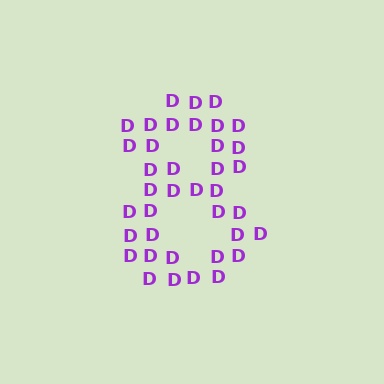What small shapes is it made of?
It is made of small letter D's.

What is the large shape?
The large shape is the digit 8.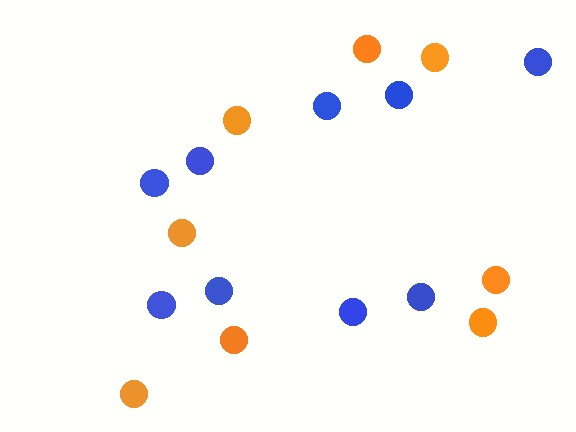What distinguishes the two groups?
There are 2 groups: one group of blue circles (9) and one group of orange circles (8).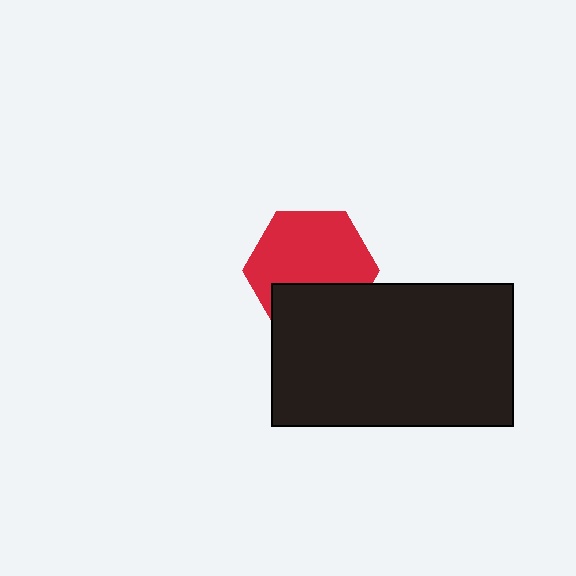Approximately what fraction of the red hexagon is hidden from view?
Roughly 33% of the red hexagon is hidden behind the black rectangle.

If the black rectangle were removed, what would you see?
You would see the complete red hexagon.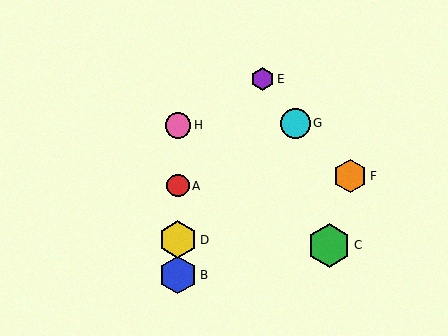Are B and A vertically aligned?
Yes, both are at x≈178.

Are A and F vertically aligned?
No, A is at x≈178 and F is at x≈350.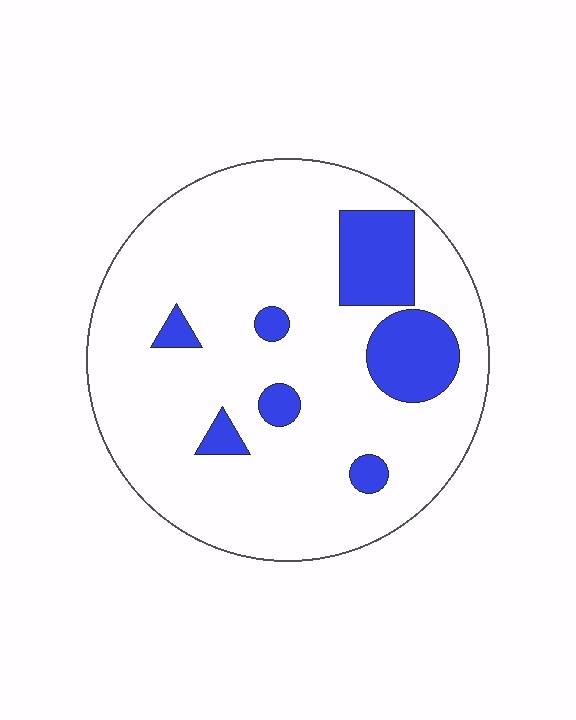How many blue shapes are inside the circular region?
7.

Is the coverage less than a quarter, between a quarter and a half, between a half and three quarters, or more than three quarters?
Less than a quarter.